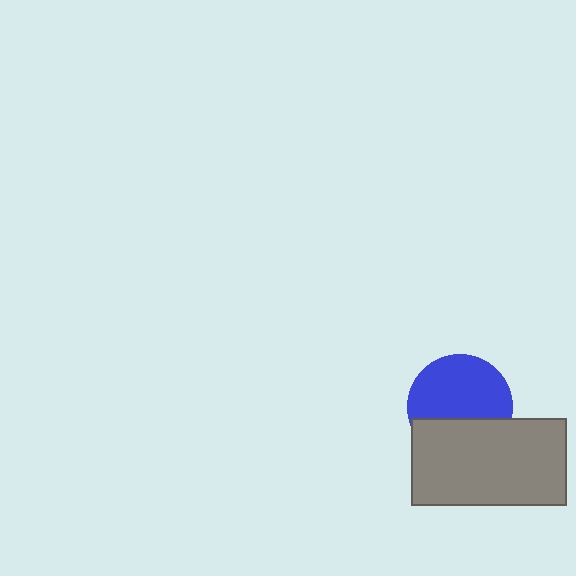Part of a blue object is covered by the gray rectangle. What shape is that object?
It is a circle.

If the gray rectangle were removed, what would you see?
You would see the complete blue circle.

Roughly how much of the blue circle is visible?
About half of it is visible (roughly 63%).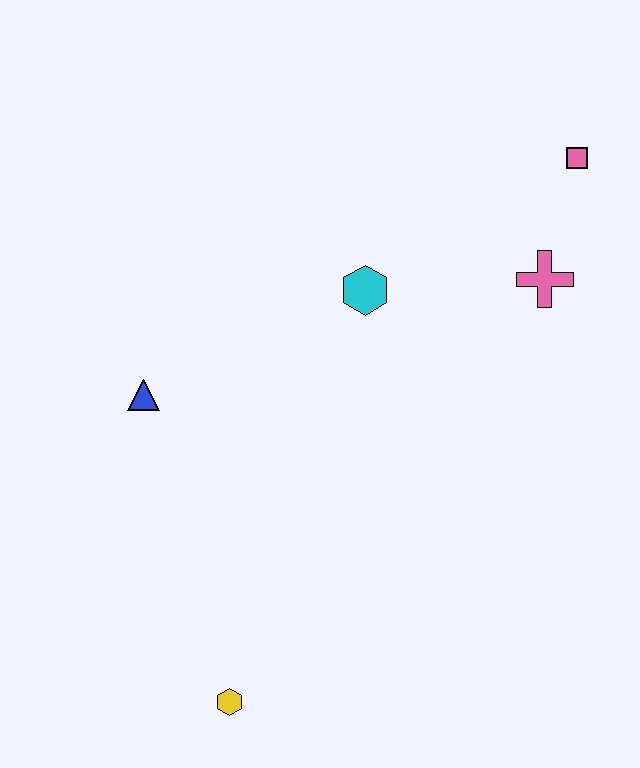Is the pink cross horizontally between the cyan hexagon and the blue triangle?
No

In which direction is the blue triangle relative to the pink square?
The blue triangle is to the left of the pink square.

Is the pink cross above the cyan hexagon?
Yes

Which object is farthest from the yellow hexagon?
The pink square is farthest from the yellow hexagon.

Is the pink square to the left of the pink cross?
No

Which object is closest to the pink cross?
The pink square is closest to the pink cross.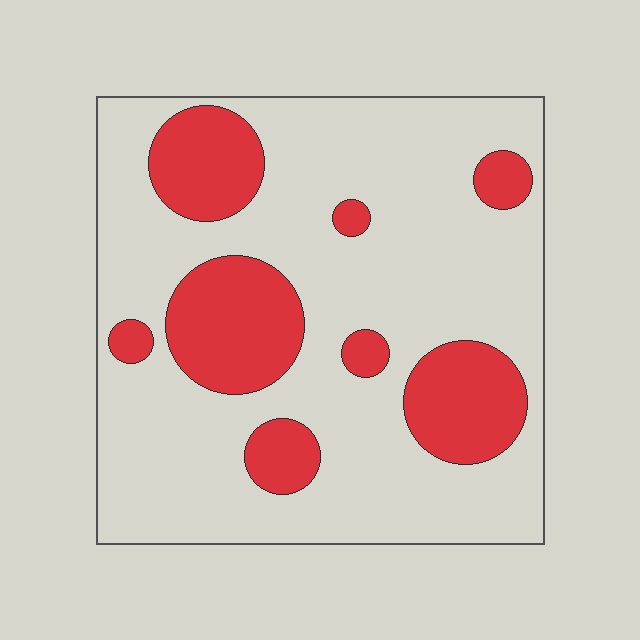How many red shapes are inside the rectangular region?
8.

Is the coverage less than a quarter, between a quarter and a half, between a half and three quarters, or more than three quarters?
Between a quarter and a half.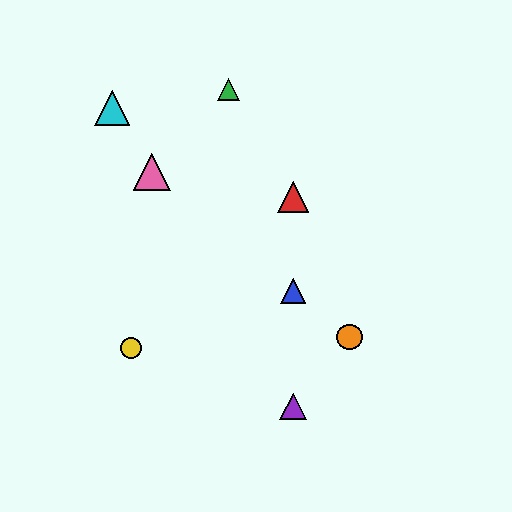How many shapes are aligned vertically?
3 shapes (the red triangle, the blue triangle, the purple triangle) are aligned vertically.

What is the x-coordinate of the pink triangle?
The pink triangle is at x≈152.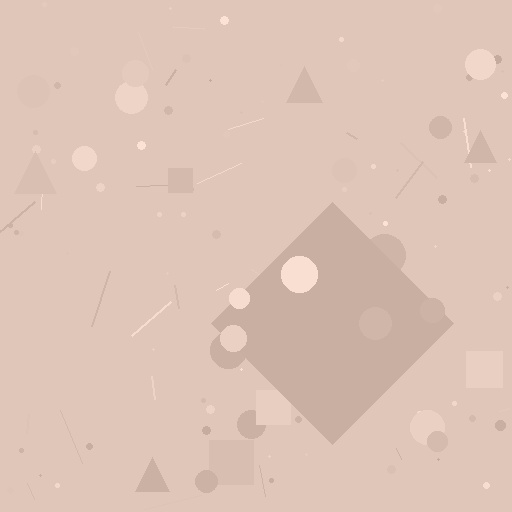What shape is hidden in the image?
A diamond is hidden in the image.